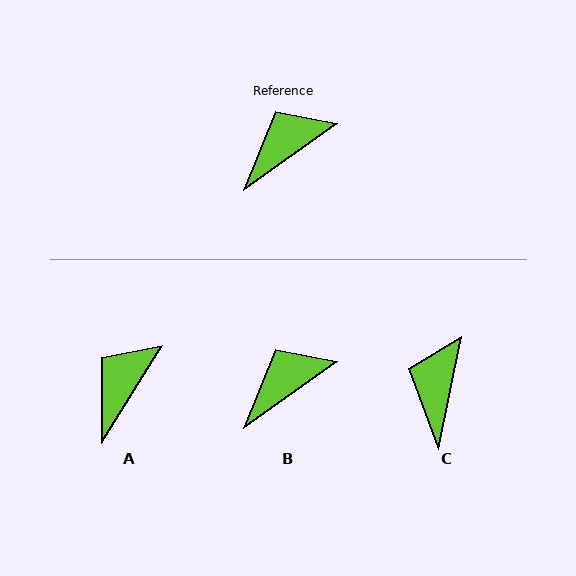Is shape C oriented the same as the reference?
No, it is off by about 43 degrees.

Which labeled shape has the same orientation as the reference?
B.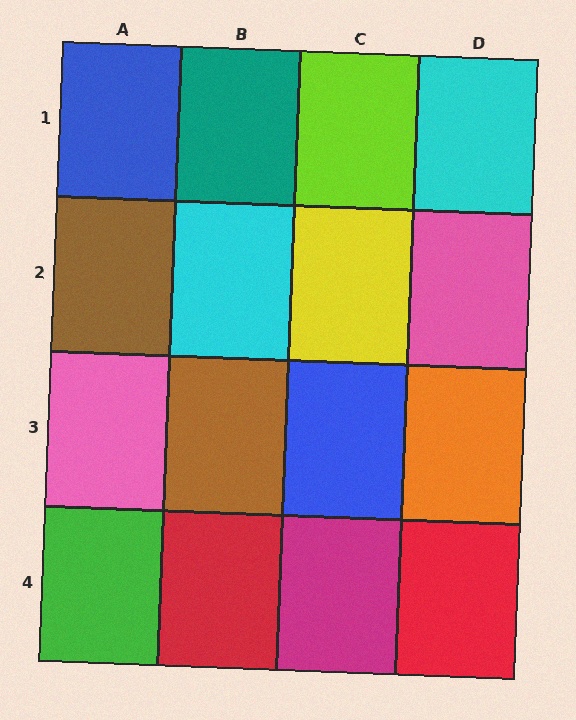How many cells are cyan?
2 cells are cyan.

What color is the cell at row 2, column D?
Pink.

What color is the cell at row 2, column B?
Cyan.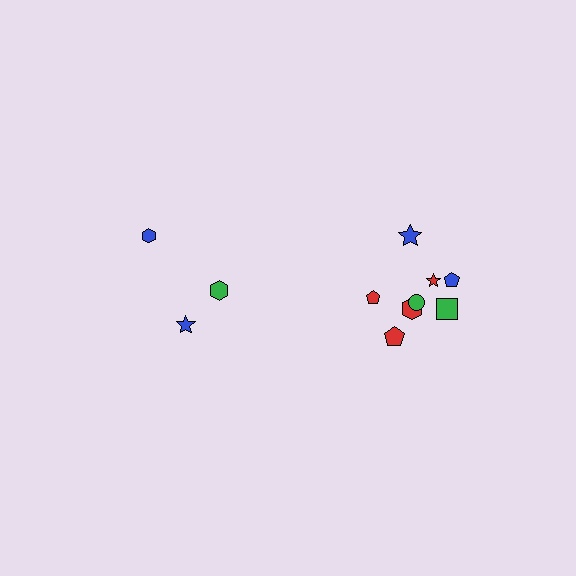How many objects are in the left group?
There are 3 objects.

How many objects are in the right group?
There are 8 objects.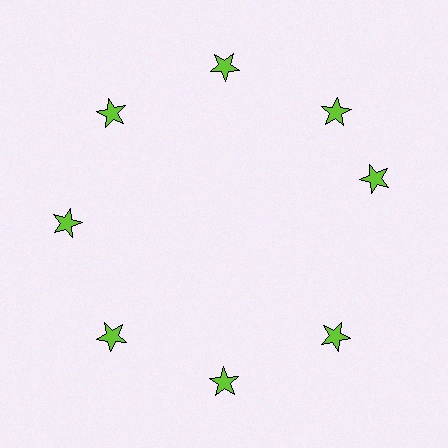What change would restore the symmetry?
The symmetry would be restored by rotating it back into even spacing with its neighbors so that all 8 stars sit at equal angles and equal distance from the center.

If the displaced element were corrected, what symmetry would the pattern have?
It would have 8-fold rotational symmetry — the pattern would map onto itself every 45 degrees.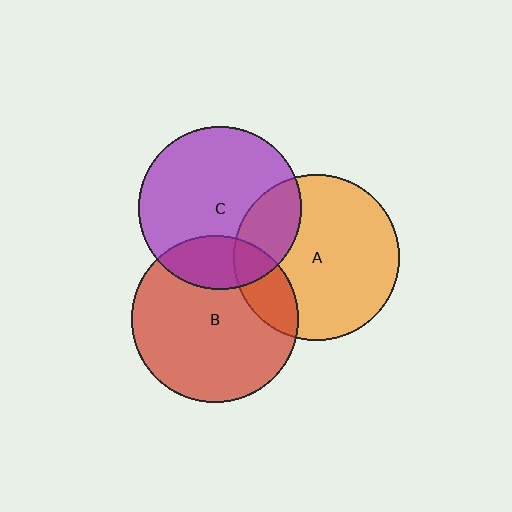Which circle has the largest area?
Circle B (red).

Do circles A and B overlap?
Yes.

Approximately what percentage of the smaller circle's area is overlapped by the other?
Approximately 20%.